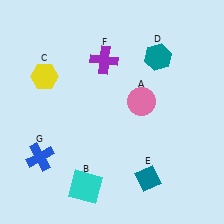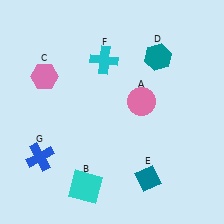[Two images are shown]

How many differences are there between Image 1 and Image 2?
There are 2 differences between the two images.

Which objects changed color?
C changed from yellow to pink. F changed from purple to cyan.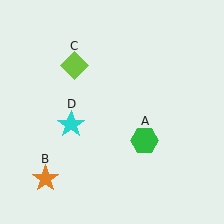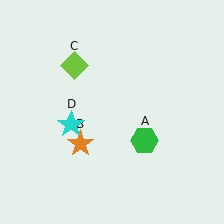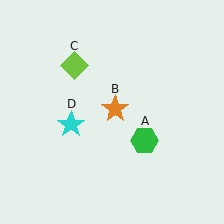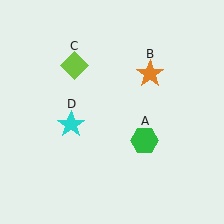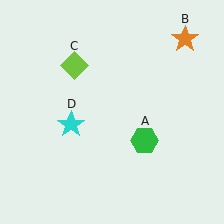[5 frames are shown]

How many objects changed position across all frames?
1 object changed position: orange star (object B).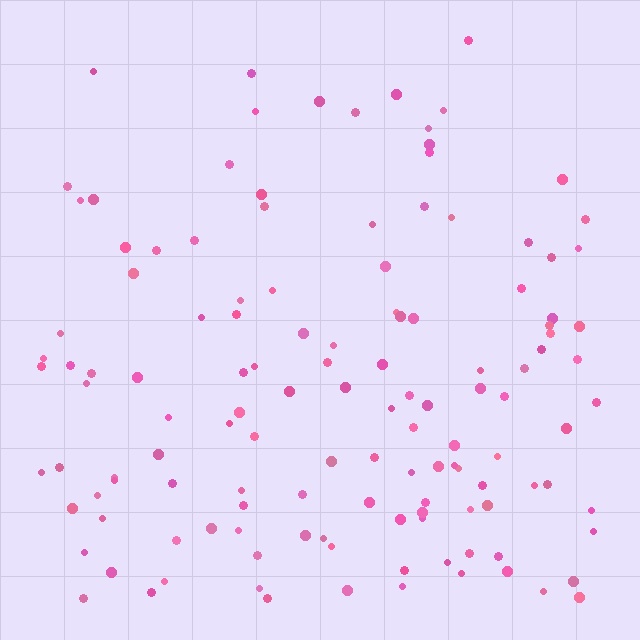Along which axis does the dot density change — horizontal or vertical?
Vertical.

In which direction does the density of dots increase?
From top to bottom, with the bottom side densest.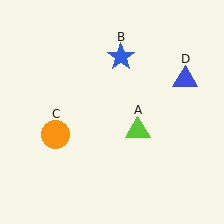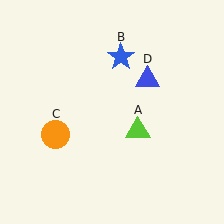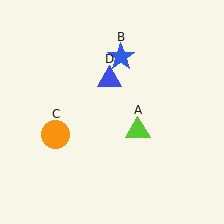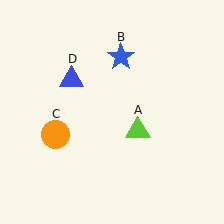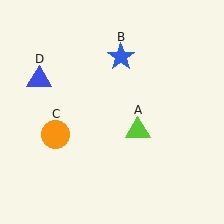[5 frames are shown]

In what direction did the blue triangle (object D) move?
The blue triangle (object D) moved left.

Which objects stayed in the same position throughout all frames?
Lime triangle (object A) and blue star (object B) and orange circle (object C) remained stationary.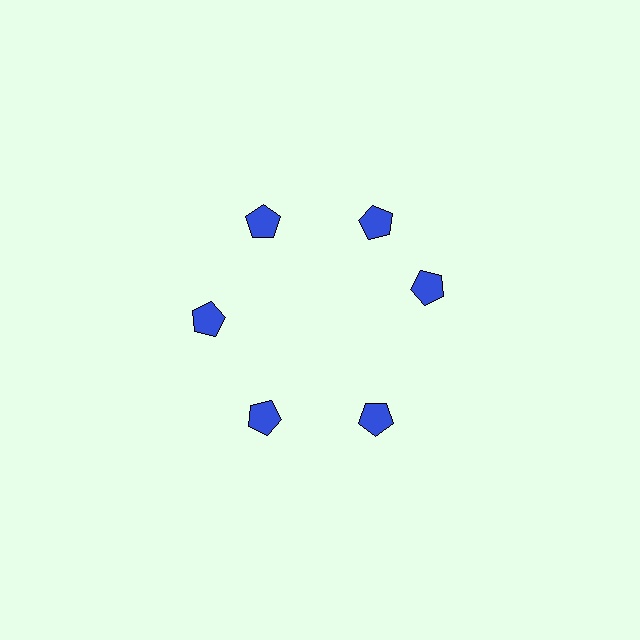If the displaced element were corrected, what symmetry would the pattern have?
It would have 6-fold rotational symmetry — the pattern would map onto itself every 60 degrees.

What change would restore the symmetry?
The symmetry would be restored by rotating it back into even spacing with its neighbors so that all 6 pentagons sit at equal angles and equal distance from the center.